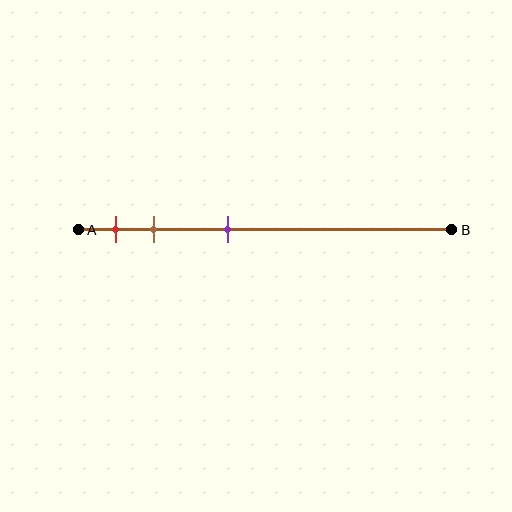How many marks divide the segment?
There are 3 marks dividing the segment.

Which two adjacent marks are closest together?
The red and brown marks are the closest adjacent pair.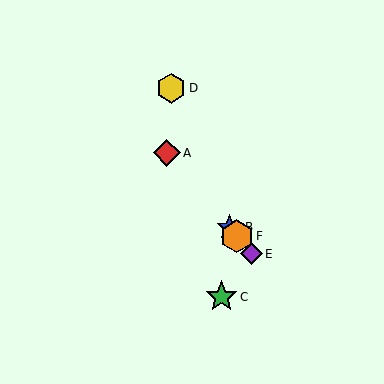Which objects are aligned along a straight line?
Objects A, B, E, F are aligned along a straight line.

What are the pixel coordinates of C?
Object C is at (221, 297).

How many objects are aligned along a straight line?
4 objects (A, B, E, F) are aligned along a straight line.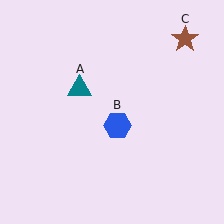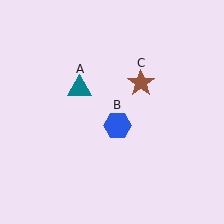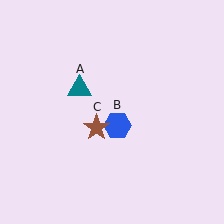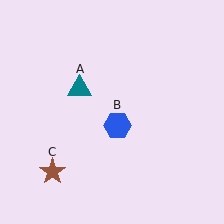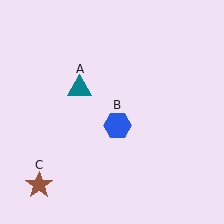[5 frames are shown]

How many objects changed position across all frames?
1 object changed position: brown star (object C).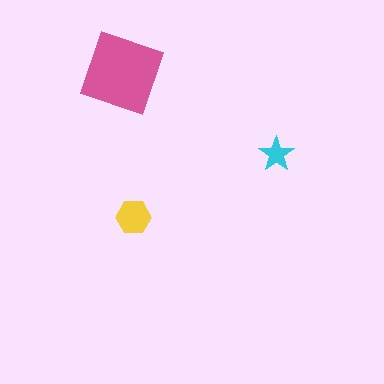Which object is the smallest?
The cyan star.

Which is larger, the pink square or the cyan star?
The pink square.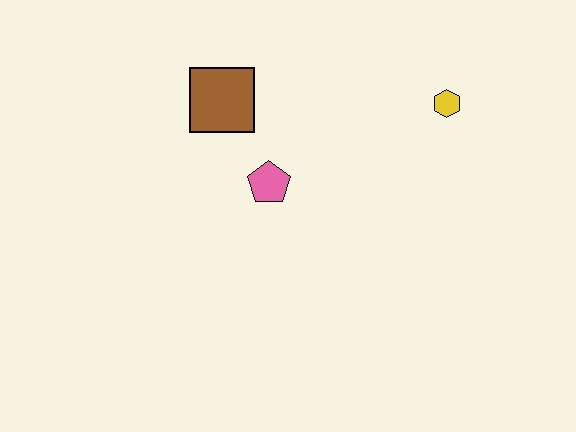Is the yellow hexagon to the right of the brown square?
Yes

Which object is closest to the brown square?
The pink pentagon is closest to the brown square.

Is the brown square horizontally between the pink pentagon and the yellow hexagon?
No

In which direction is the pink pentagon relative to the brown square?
The pink pentagon is below the brown square.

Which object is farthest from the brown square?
The yellow hexagon is farthest from the brown square.